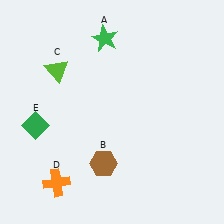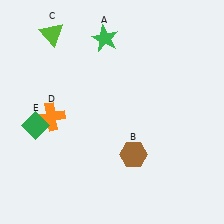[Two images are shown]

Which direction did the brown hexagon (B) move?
The brown hexagon (B) moved right.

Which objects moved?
The objects that moved are: the brown hexagon (B), the lime triangle (C), the orange cross (D).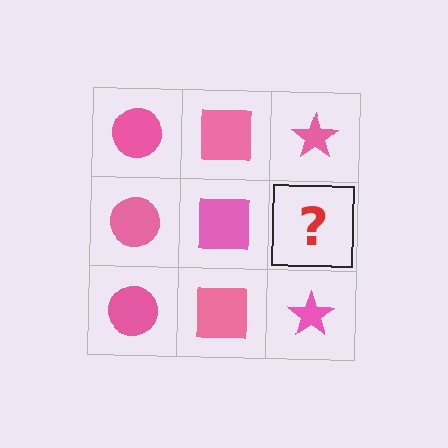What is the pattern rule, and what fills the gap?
The rule is that each column has a consistent shape. The gap should be filled with a pink star.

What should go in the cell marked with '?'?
The missing cell should contain a pink star.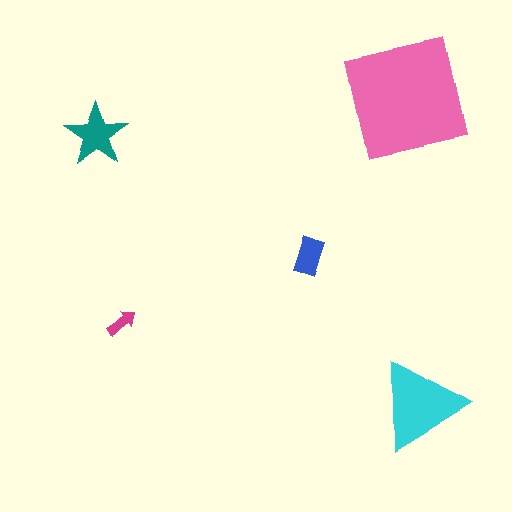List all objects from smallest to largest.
The magenta arrow, the blue rectangle, the teal star, the cyan triangle, the pink square.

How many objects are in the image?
There are 5 objects in the image.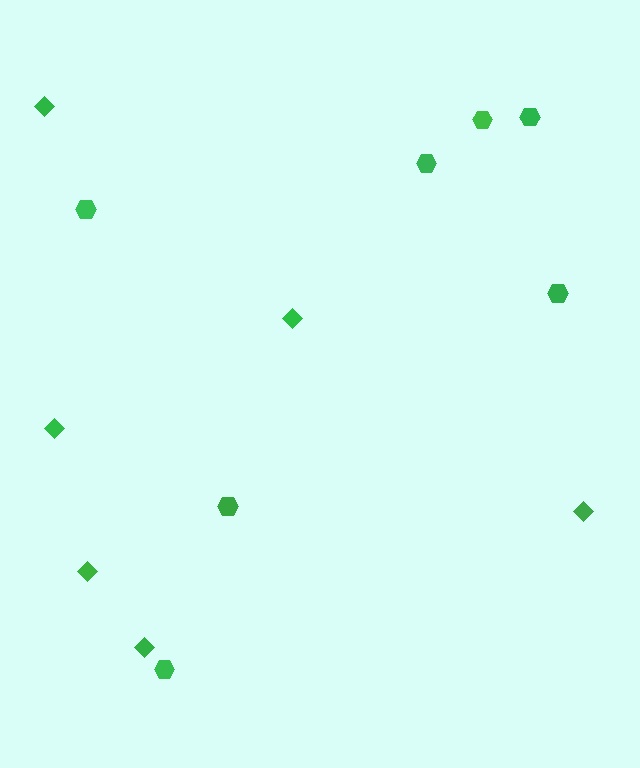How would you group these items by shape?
There are 2 groups: one group of hexagons (7) and one group of diamonds (6).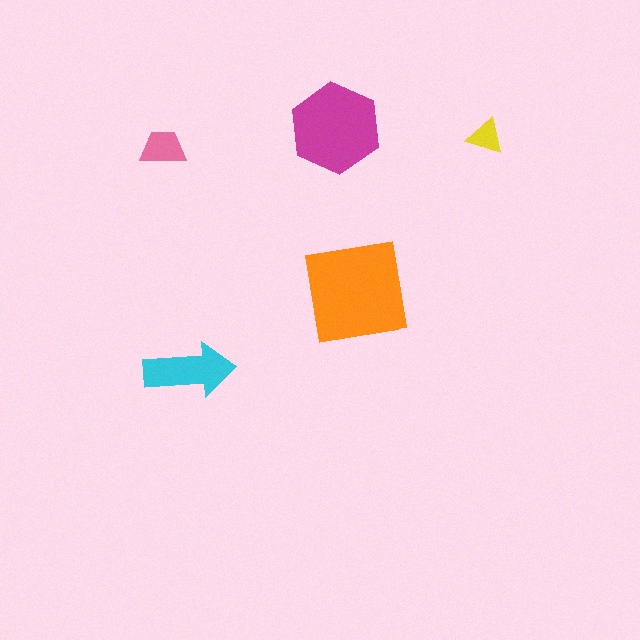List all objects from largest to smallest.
The orange square, the magenta hexagon, the cyan arrow, the pink trapezoid, the yellow triangle.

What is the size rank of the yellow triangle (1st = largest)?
5th.